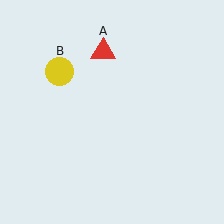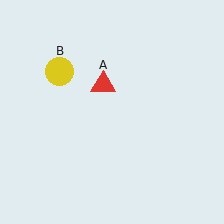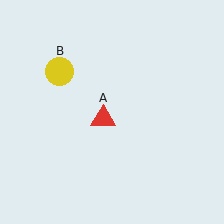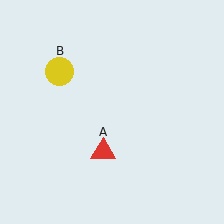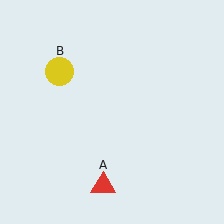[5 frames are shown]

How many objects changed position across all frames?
1 object changed position: red triangle (object A).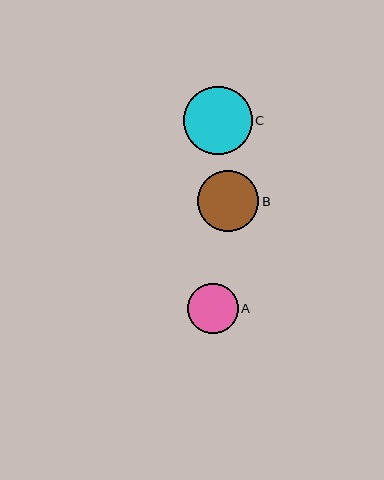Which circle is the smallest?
Circle A is the smallest with a size of approximately 50 pixels.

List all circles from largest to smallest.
From largest to smallest: C, B, A.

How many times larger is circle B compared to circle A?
Circle B is approximately 1.2 times the size of circle A.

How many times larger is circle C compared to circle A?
Circle C is approximately 1.4 times the size of circle A.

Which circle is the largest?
Circle C is the largest with a size of approximately 68 pixels.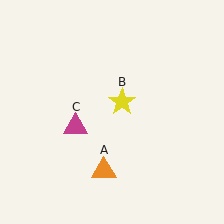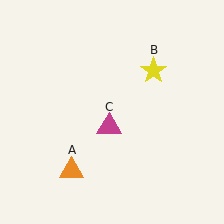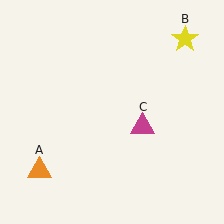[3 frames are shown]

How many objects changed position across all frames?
3 objects changed position: orange triangle (object A), yellow star (object B), magenta triangle (object C).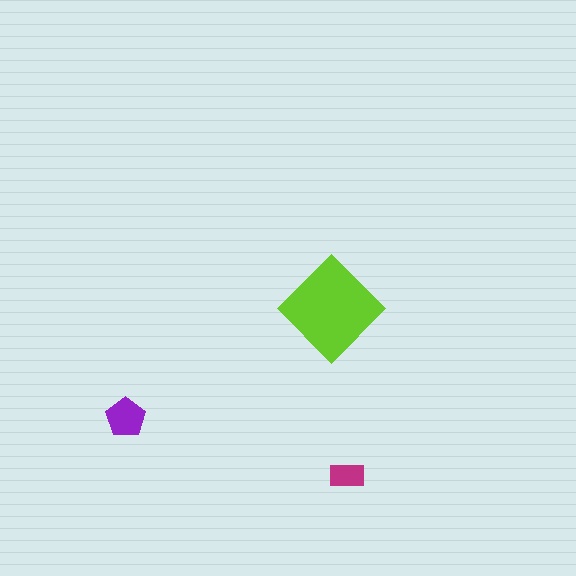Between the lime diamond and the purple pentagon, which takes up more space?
The lime diamond.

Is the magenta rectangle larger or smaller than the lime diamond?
Smaller.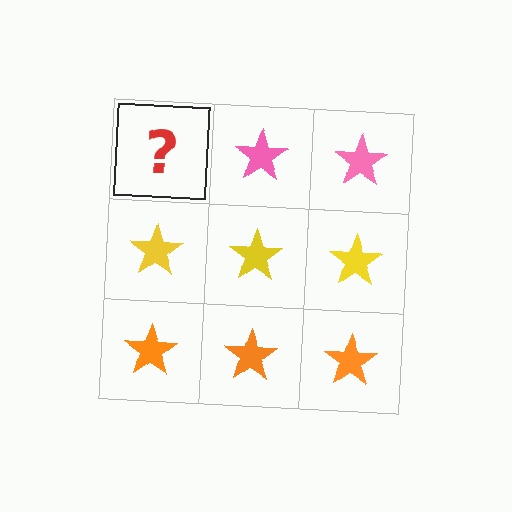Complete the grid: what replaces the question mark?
The question mark should be replaced with a pink star.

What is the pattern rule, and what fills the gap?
The rule is that each row has a consistent color. The gap should be filled with a pink star.